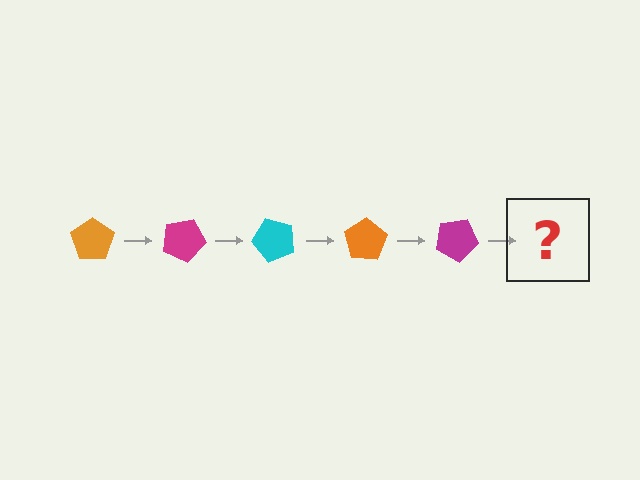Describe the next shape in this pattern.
It should be a cyan pentagon, rotated 125 degrees from the start.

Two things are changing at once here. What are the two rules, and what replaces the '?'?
The two rules are that it rotates 25 degrees each step and the color cycles through orange, magenta, and cyan. The '?' should be a cyan pentagon, rotated 125 degrees from the start.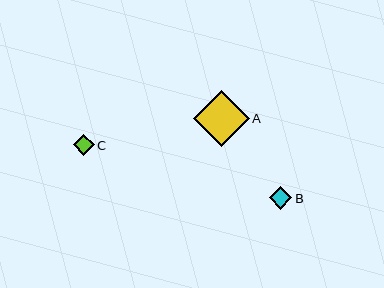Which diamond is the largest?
Diamond A is the largest with a size of approximately 56 pixels.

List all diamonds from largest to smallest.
From largest to smallest: A, B, C.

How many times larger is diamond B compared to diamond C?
Diamond B is approximately 1.1 times the size of diamond C.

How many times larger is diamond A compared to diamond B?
Diamond A is approximately 2.5 times the size of diamond B.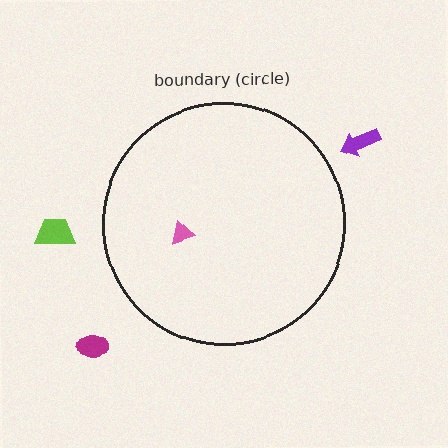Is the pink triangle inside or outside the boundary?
Inside.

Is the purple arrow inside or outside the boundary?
Outside.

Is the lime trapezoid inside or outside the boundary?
Outside.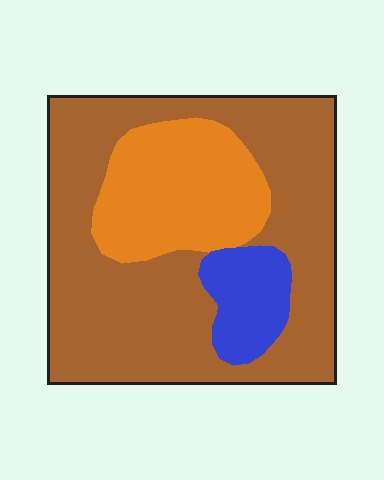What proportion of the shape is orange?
Orange takes up about one quarter (1/4) of the shape.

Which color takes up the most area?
Brown, at roughly 65%.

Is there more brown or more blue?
Brown.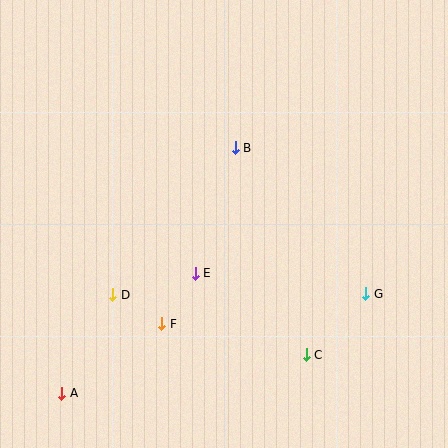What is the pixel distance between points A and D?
The distance between A and D is 111 pixels.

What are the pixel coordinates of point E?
Point E is at (195, 273).